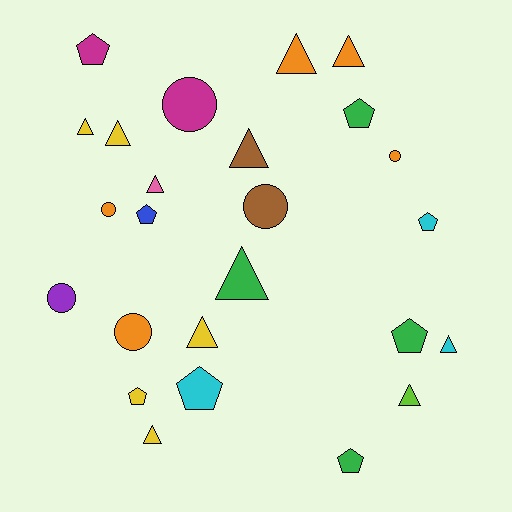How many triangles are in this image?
There are 11 triangles.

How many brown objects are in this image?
There are 2 brown objects.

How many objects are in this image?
There are 25 objects.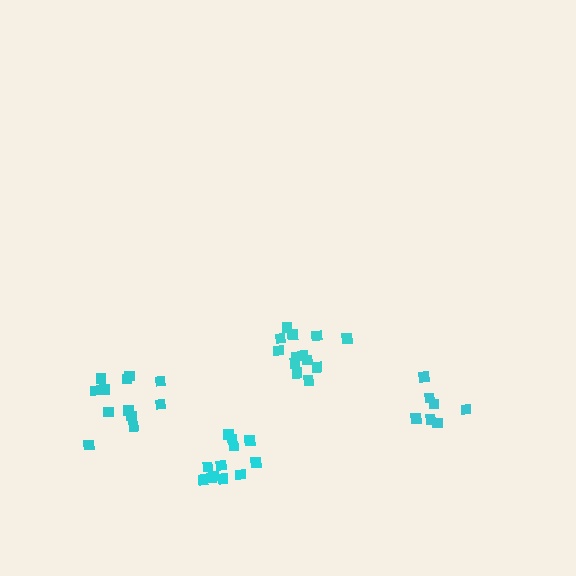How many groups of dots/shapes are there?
There are 4 groups.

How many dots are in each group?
Group 1: 7 dots, Group 2: 13 dots, Group 3: 12 dots, Group 4: 12 dots (44 total).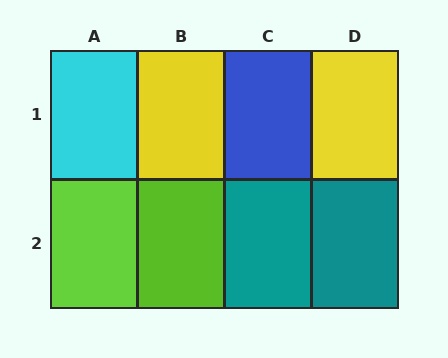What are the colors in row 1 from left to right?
Cyan, yellow, blue, yellow.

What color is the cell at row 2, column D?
Teal.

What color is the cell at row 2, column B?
Lime.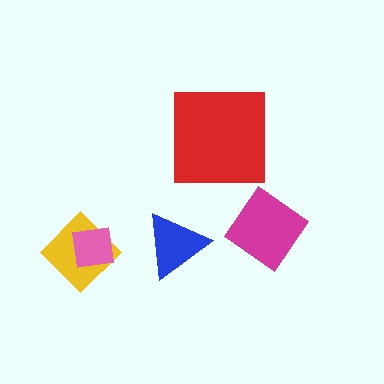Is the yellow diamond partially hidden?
Yes, it is partially covered by another shape.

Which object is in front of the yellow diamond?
The pink square is in front of the yellow diamond.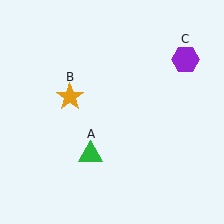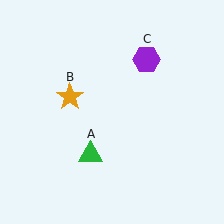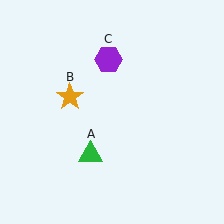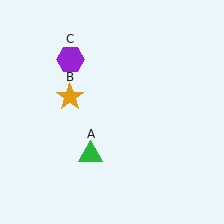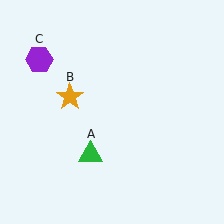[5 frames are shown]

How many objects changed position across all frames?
1 object changed position: purple hexagon (object C).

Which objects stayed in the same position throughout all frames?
Green triangle (object A) and orange star (object B) remained stationary.